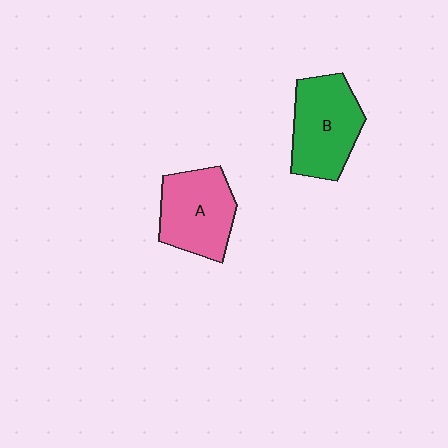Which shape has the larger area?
Shape B (green).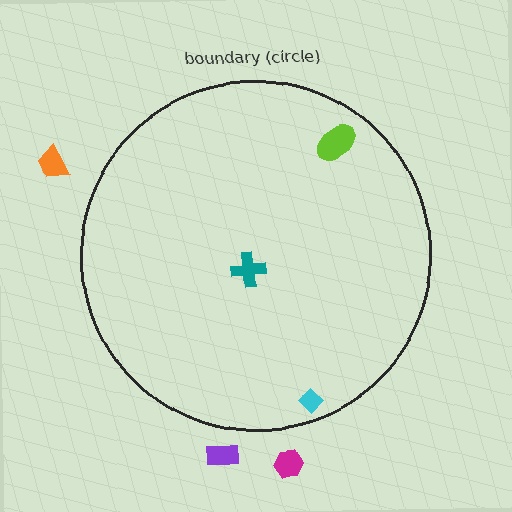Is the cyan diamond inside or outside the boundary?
Inside.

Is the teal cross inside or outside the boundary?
Inside.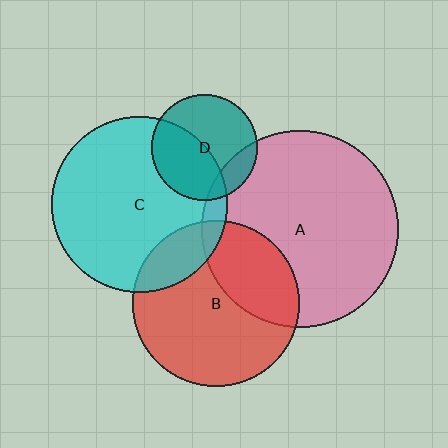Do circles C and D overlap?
Yes.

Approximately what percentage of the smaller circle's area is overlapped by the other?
Approximately 45%.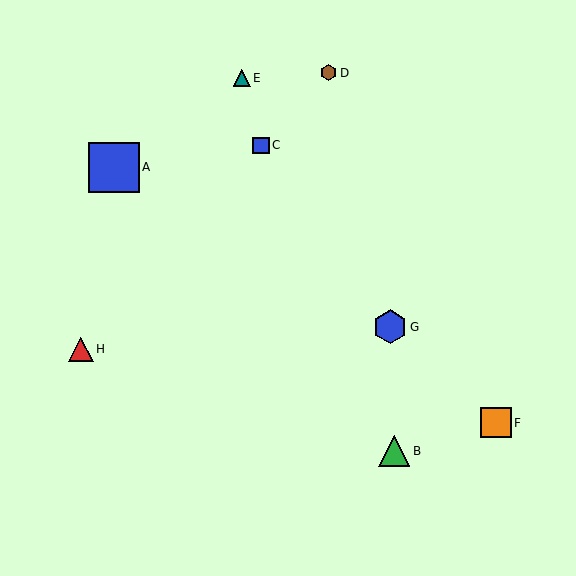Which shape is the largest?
The blue square (labeled A) is the largest.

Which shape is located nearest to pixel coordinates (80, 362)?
The red triangle (labeled H) at (81, 349) is nearest to that location.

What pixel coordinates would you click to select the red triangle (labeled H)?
Click at (81, 349) to select the red triangle H.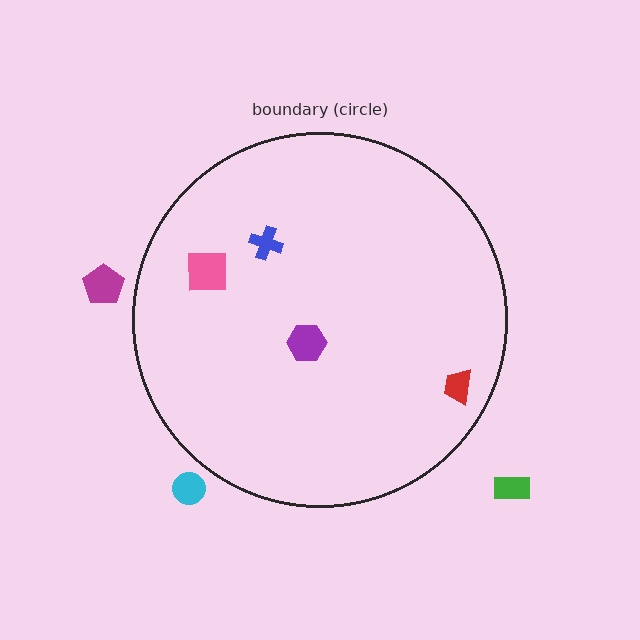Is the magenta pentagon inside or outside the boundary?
Outside.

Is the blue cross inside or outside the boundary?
Inside.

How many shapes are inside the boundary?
4 inside, 3 outside.